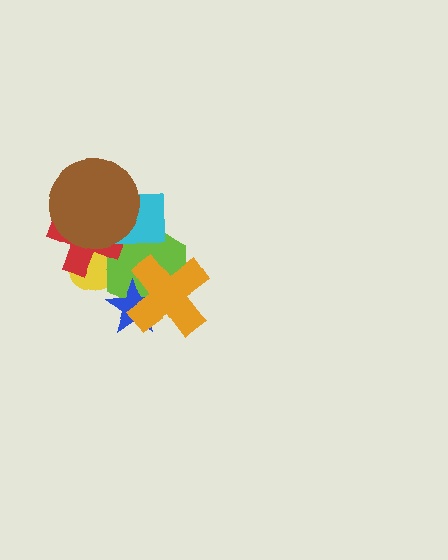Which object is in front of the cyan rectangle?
The brown circle is in front of the cyan rectangle.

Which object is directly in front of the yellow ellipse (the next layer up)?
The lime hexagon is directly in front of the yellow ellipse.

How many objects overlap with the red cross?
4 objects overlap with the red cross.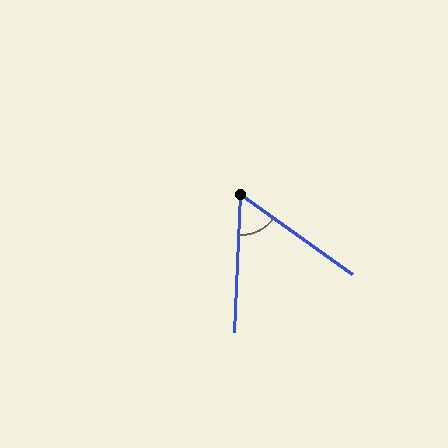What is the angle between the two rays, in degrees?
Approximately 57 degrees.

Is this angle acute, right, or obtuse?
It is acute.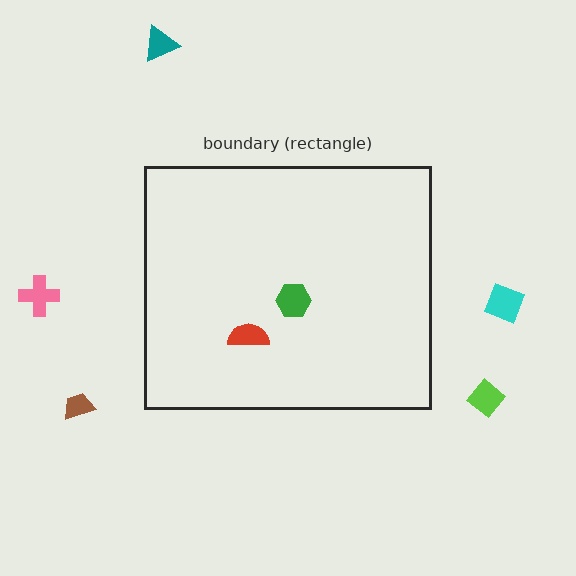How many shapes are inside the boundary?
2 inside, 5 outside.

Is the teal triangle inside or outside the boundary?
Outside.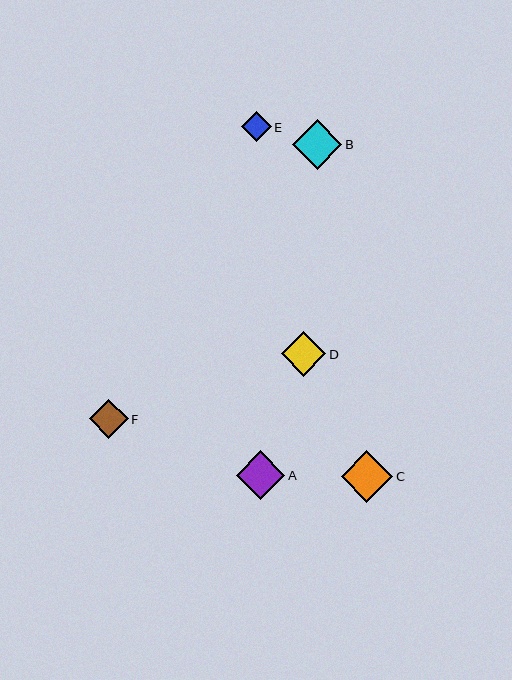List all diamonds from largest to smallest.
From largest to smallest: C, B, A, D, F, E.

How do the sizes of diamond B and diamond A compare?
Diamond B and diamond A are approximately the same size.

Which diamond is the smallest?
Diamond E is the smallest with a size of approximately 30 pixels.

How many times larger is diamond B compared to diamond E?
Diamond B is approximately 1.6 times the size of diamond E.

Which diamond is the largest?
Diamond C is the largest with a size of approximately 52 pixels.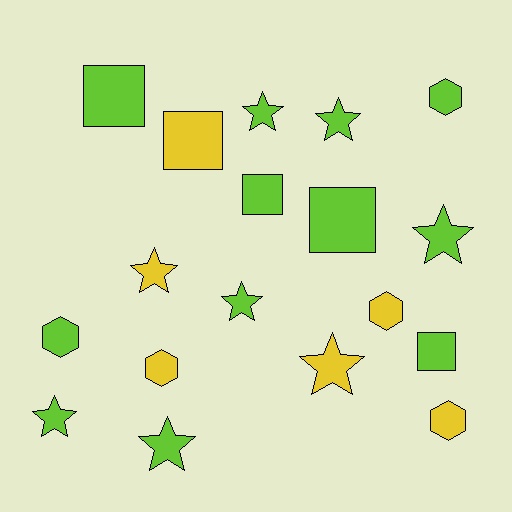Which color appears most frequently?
Lime, with 12 objects.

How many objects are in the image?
There are 18 objects.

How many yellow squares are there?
There is 1 yellow square.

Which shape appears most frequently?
Star, with 8 objects.